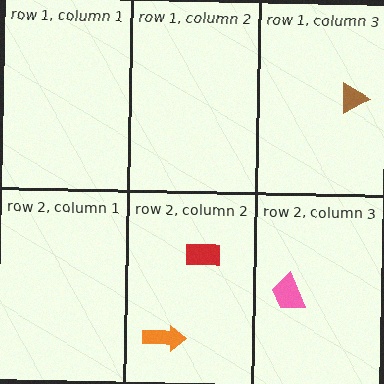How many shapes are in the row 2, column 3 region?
1.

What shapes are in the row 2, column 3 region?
The pink trapezoid.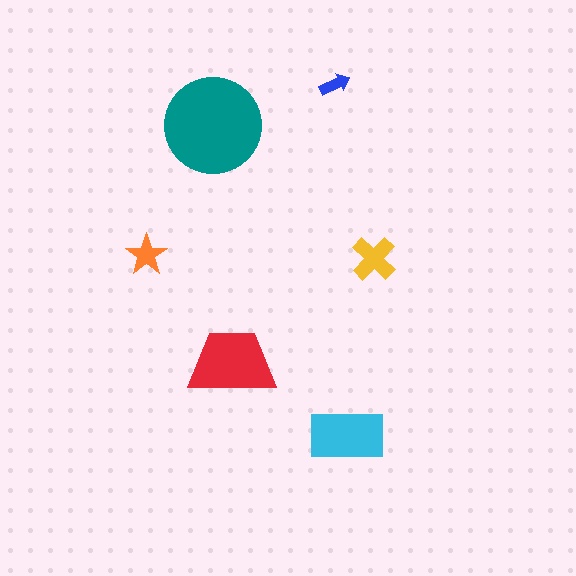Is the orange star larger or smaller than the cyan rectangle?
Smaller.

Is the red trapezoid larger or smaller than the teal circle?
Smaller.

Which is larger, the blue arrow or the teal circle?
The teal circle.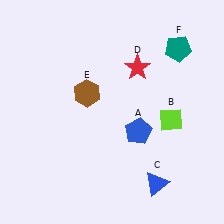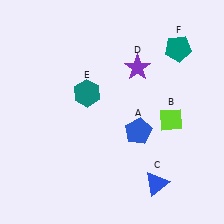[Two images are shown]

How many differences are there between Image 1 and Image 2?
There are 2 differences between the two images.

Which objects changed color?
D changed from red to purple. E changed from brown to teal.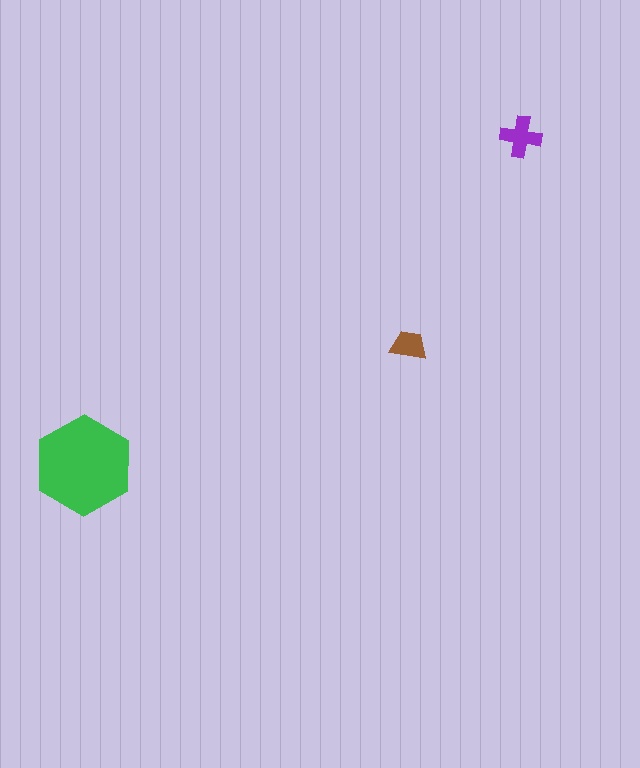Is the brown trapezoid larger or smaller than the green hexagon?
Smaller.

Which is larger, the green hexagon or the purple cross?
The green hexagon.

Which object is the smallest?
The brown trapezoid.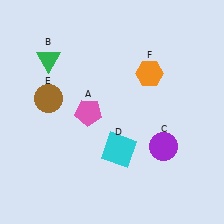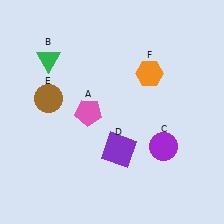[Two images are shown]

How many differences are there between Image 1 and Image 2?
There is 1 difference between the two images.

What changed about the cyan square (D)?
In Image 1, D is cyan. In Image 2, it changed to purple.